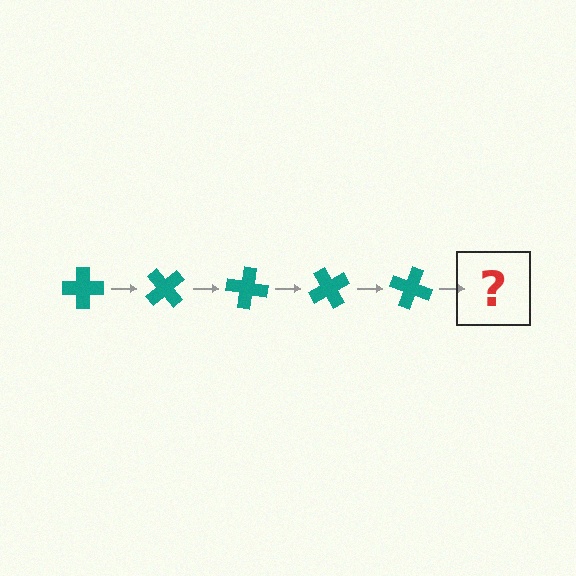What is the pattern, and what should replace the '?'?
The pattern is that the cross rotates 50 degrees each step. The '?' should be a teal cross rotated 250 degrees.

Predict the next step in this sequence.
The next step is a teal cross rotated 250 degrees.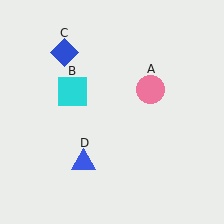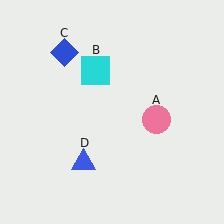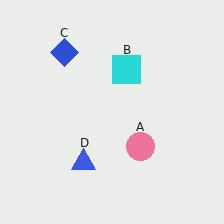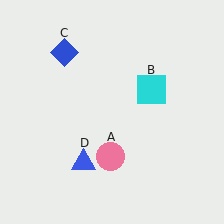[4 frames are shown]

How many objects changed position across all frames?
2 objects changed position: pink circle (object A), cyan square (object B).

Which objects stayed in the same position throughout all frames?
Blue diamond (object C) and blue triangle (object D) remained stationary.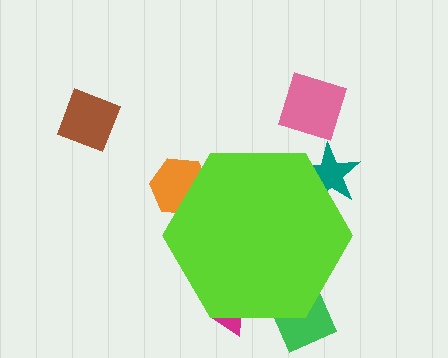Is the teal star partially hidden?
Yes, the teal star is partially hidden behind the lime hexagon.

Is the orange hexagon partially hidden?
Yes, the orange hexagon is partially hidden behind the lime hexagon.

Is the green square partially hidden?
Yes, the green square is partially hidden behind the lime hexagon.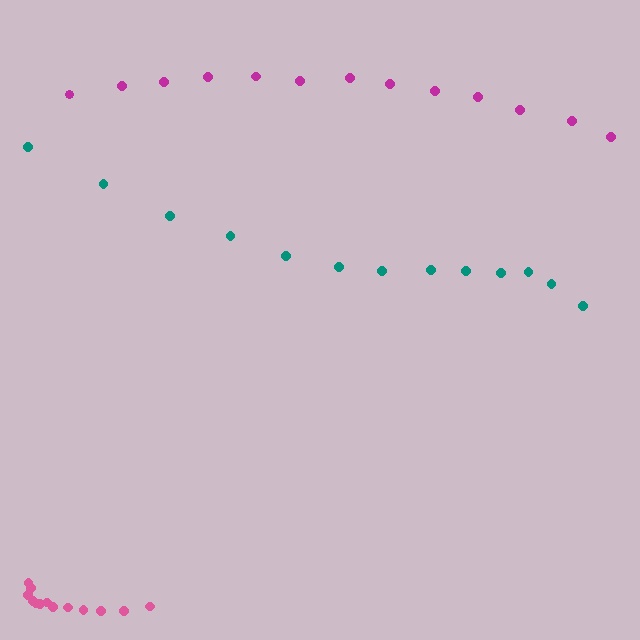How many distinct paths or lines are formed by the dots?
There are 3 distinct paths.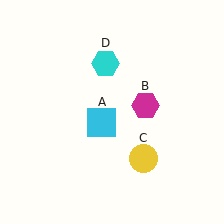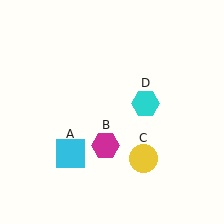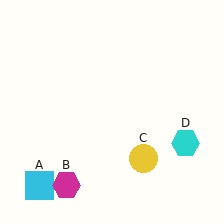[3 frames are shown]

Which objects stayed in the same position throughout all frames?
Yellow circle (object C) remained stationary.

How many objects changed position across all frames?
3 objects changed position: cyan square (object A), magenta hexagon (object B), cyan hexagon (object D).